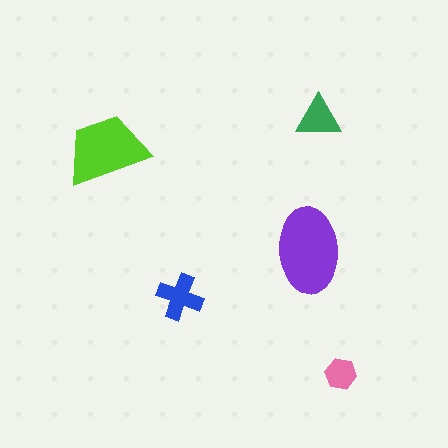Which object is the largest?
The purple ellipse.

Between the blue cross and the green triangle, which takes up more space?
The blue cross.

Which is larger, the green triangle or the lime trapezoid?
The lime trapezoid.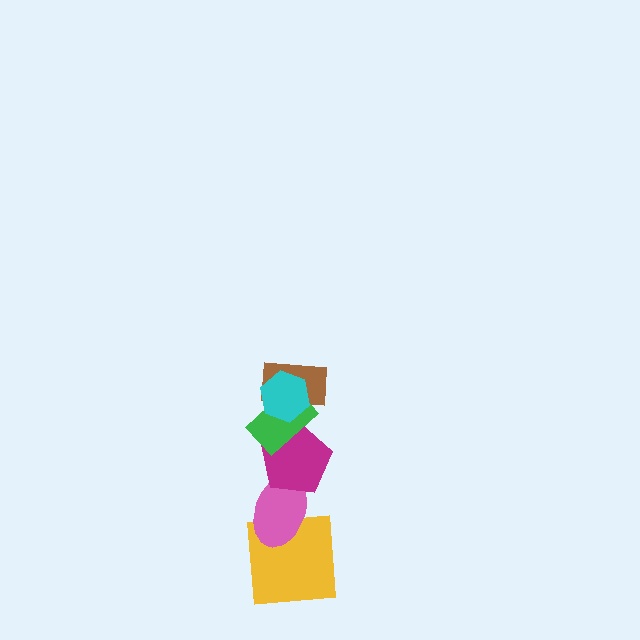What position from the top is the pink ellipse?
The pink ellipse is 5th from the top.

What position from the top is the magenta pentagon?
The magenta pentagon is 4th from the top.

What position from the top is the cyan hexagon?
The cyan hexagon is 1st from the top.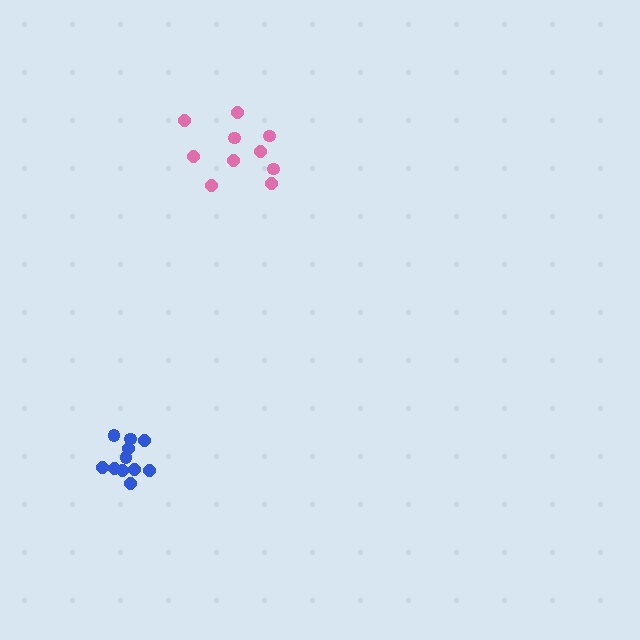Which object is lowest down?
The blue cluster is bottommost.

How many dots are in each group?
Group 1: 10 dots, Group 2: 11 dots (21 total).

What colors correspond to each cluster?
The clusters are colored: pink, blue.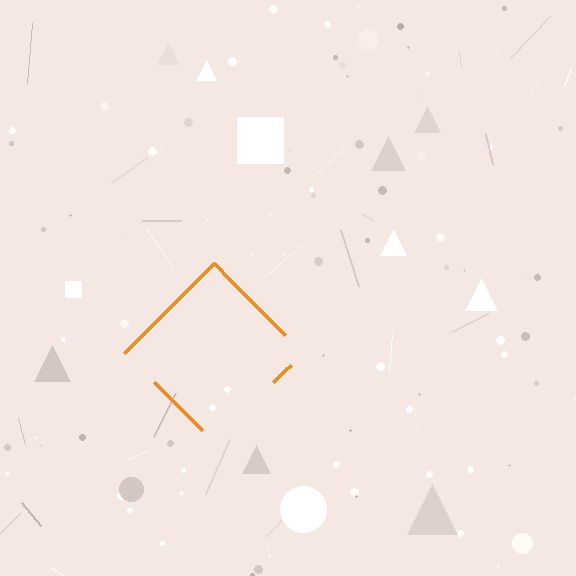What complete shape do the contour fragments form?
The contour fragments form a diamond.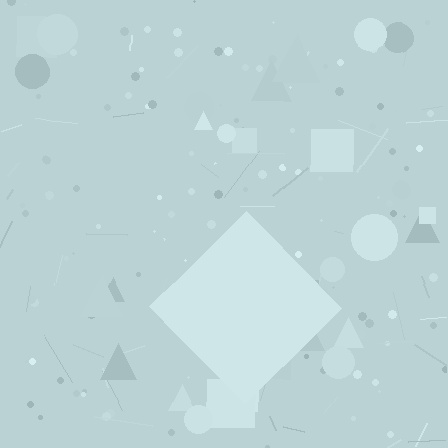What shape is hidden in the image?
A diamond is hidden in the image.